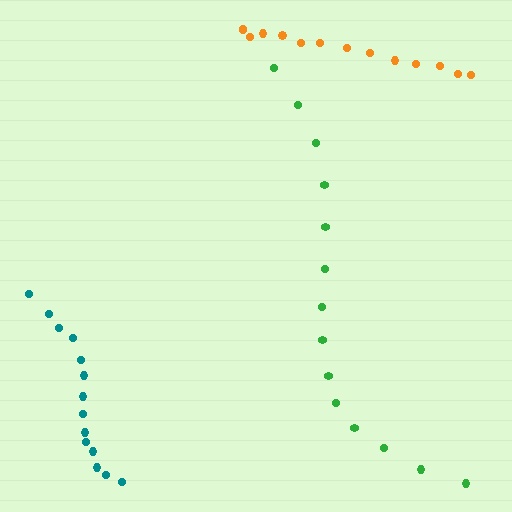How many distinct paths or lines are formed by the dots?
There are 3 distinct paths.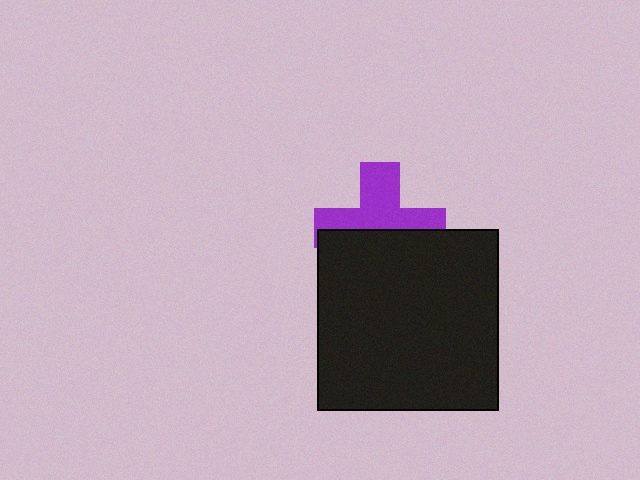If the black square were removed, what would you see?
You would see the complete purple cross.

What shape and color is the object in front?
The object in front is a black square.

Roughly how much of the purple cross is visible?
About half of it is visible (roughly 54%).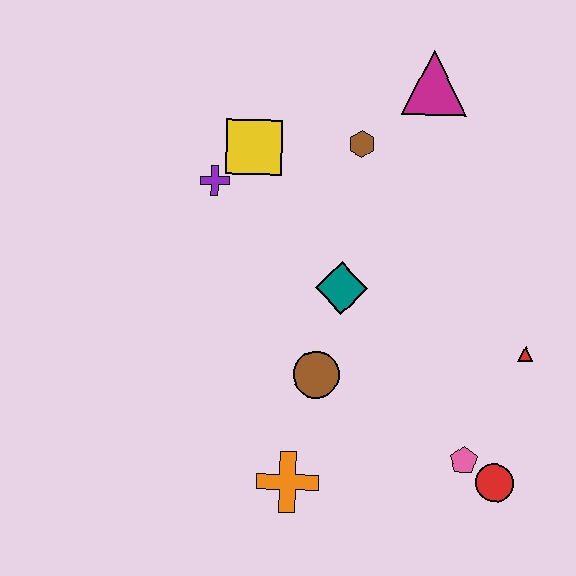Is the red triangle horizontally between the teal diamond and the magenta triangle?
No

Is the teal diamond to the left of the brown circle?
No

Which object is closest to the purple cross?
The yellow square is closest to the purple cross.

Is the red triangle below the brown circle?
No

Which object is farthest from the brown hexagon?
The red circle is farthest from the brown hexagon.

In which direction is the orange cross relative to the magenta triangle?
The orange cross is below the magenta triangle.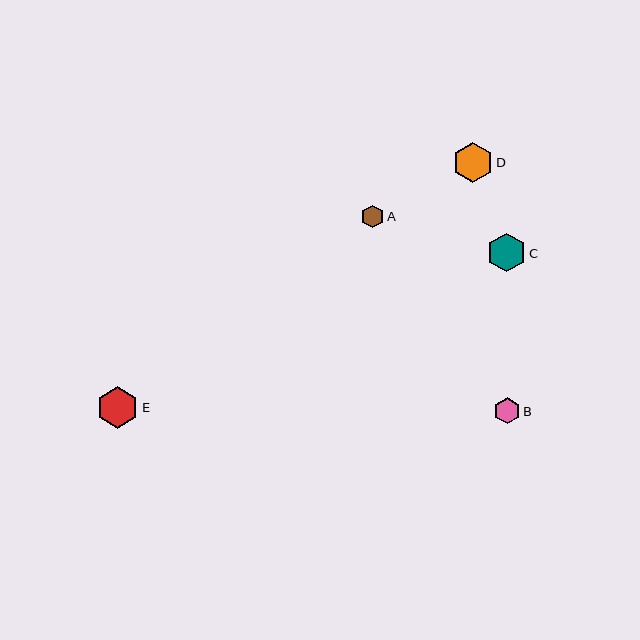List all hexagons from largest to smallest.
From largest to smallest: E, D, C, B, A.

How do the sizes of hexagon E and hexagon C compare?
Hexagon E and hexagon C are approximately the same size.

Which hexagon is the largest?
Hexagon E is the largest with a size of approximately 42 pixels.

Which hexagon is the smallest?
Hexagon A is the smallest with a size of approximately 23 pixels.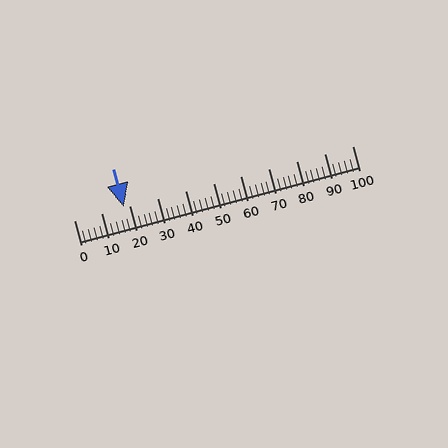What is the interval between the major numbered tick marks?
The major tick marks are spaced 10 units apart.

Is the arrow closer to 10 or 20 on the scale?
The arrow is closer to 20.